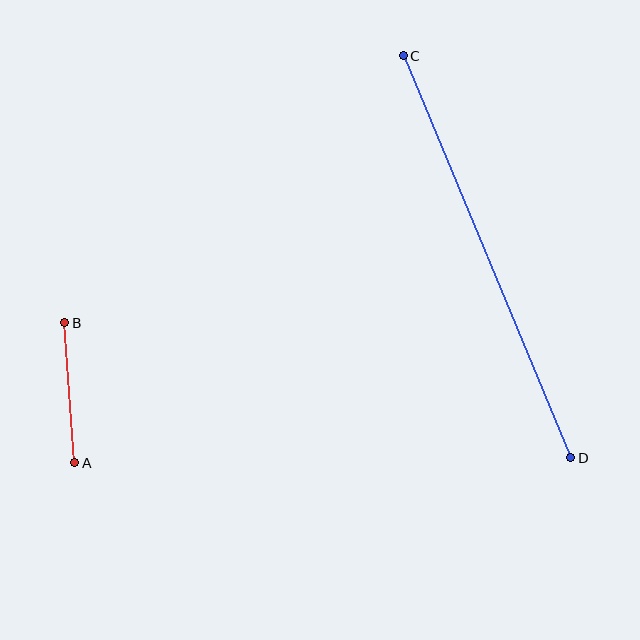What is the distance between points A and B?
The distance is approximately 140 pixels.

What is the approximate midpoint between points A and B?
The midpoint is at approximately (70, 393) pixels.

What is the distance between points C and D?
The distance is approximately 435 pixels.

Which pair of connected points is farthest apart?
Points C and D are farthest apart.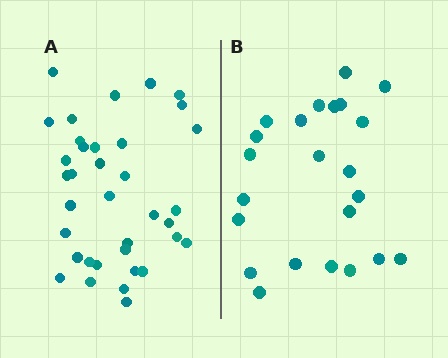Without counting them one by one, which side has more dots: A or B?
Region A (the left region) has more dots.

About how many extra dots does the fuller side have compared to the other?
Region A has approximately 15 more dots than region B.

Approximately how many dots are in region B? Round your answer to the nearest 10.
About 20 dots. (The exact count is 23, which rounds to 20.)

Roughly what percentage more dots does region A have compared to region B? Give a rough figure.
About 55% more.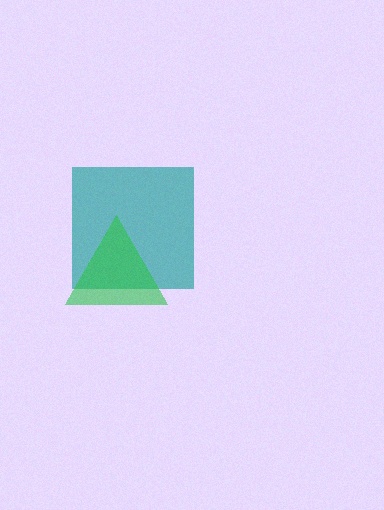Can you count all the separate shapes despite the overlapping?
Yes, there are 2 separate shapes.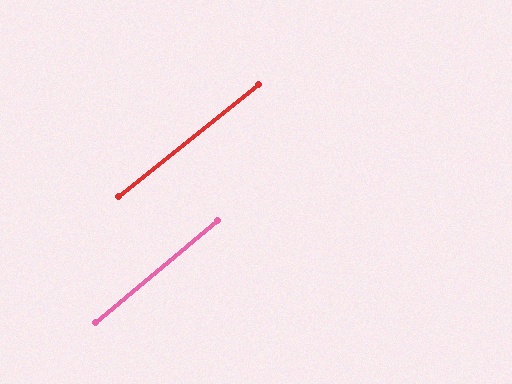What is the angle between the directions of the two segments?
Approximately 1 degree.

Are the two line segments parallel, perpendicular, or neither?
Parallel — their directions differ by only 1.4°.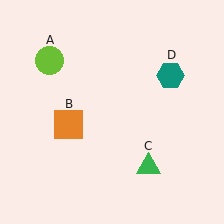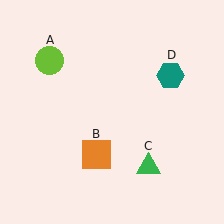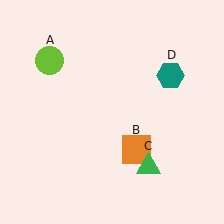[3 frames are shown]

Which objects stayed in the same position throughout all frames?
Lime circle (object A) and green triangle (object C) and teal hexagon (object D) remained stationary.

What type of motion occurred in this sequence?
The orange square (object B) rotated counterclockwise around the center of the scene.